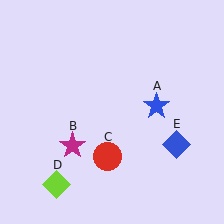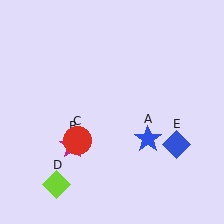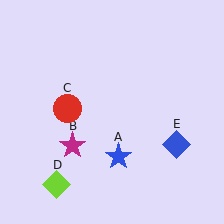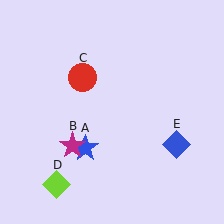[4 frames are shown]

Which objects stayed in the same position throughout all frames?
Magenta star (object B) and lime diamond (object D) and blue diamond (object E) remained stationary.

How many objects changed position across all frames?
2 objects changed position: blue star (object A), red circle (object C).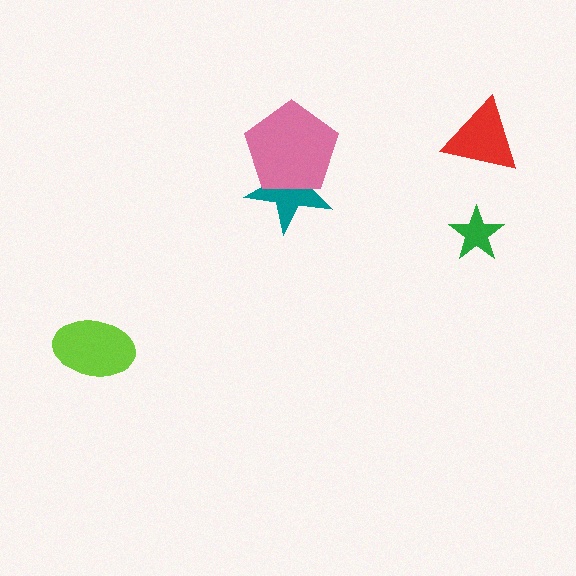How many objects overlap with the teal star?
1 object overlaps with the teal star.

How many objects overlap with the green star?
0 objects overlap with the green star.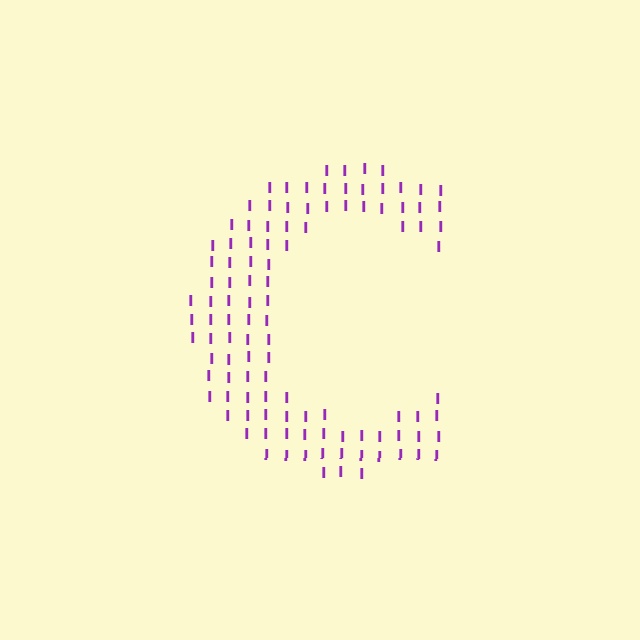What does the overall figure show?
The overall figure shows the letter C.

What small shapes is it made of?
It is made of small letter I's.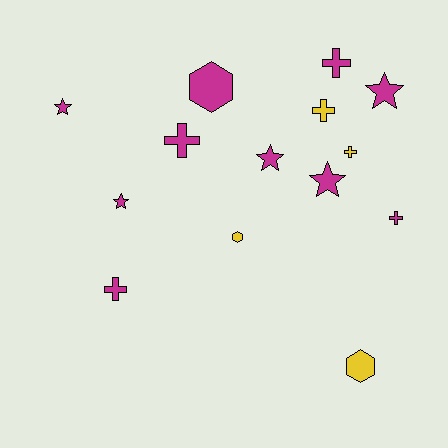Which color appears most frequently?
Magenta, with 10 objects.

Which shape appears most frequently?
Cross, with 6 objects.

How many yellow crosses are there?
There are 2 yellow crosses.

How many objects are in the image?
There are 14 objects.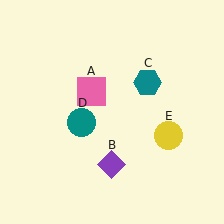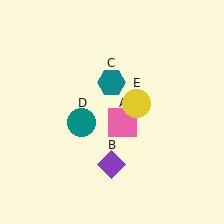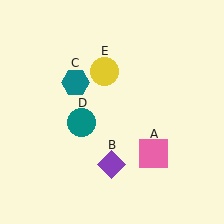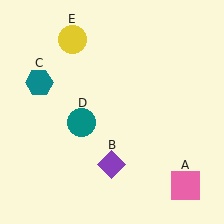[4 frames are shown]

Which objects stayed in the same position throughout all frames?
Purple diamond (object B) and teal circle (object D) remained stationary.